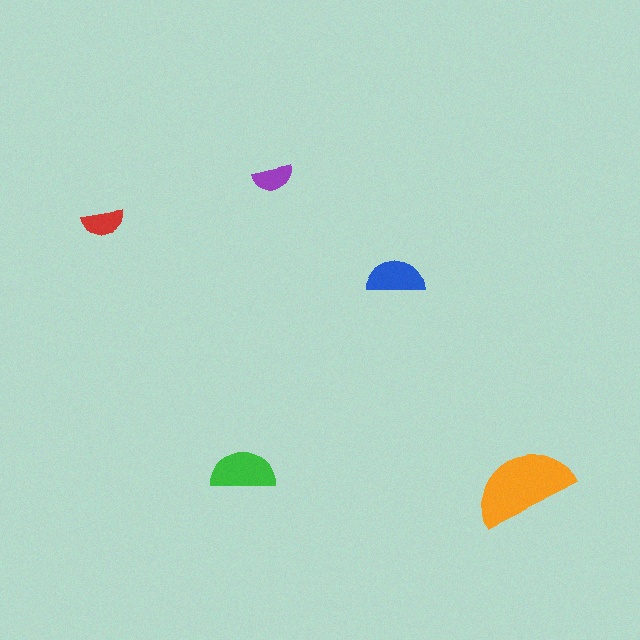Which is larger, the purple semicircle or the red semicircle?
The red one.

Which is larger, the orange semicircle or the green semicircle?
The orange one.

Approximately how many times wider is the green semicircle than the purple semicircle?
About 1.5 times wider.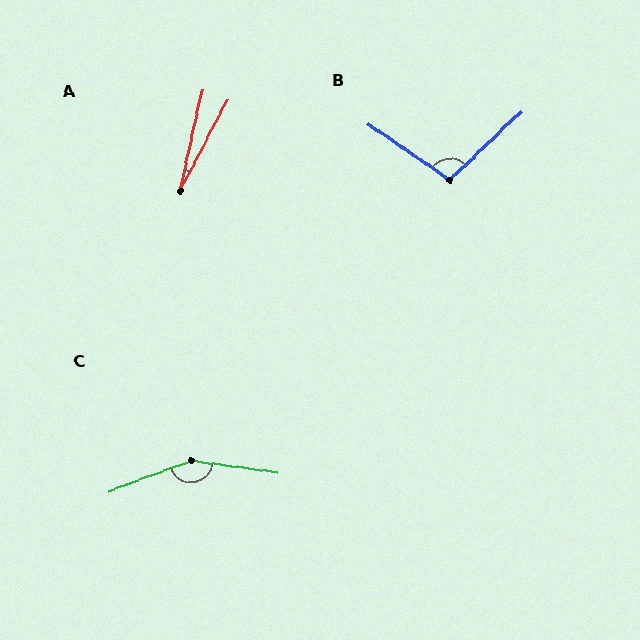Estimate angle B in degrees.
Approximately 102 degrees.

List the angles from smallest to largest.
A (15°), B (102°), C (151°).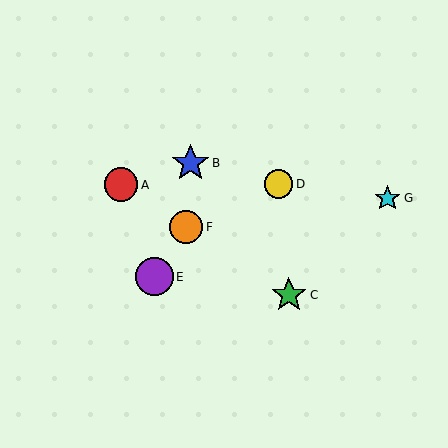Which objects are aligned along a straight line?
Objects A, C, F are aligned along a straight line.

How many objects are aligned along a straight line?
3 objects (A, C, F) are aligned along a straight line.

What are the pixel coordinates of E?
Object E is at (154, 277).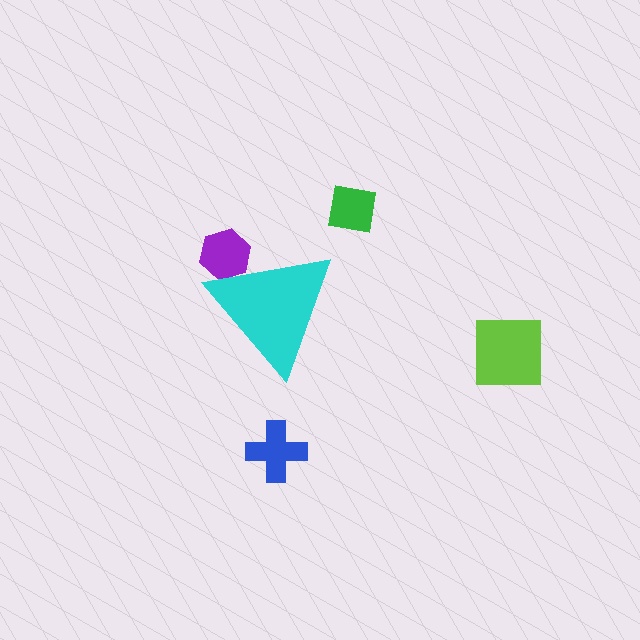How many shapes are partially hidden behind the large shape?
1 shape is partially hidden.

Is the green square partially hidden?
No, the green square is fully visible.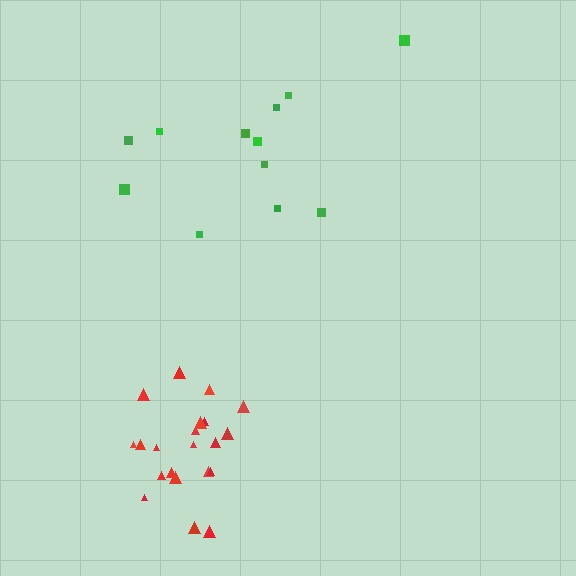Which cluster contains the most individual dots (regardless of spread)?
Red (21).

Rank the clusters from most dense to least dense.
red, green.